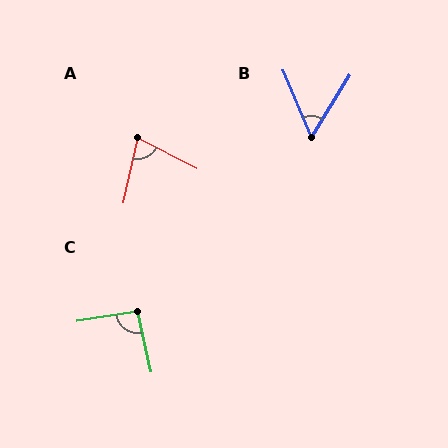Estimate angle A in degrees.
Approximately 76 degrees.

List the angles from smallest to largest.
B (55°), A (76°), C (93°).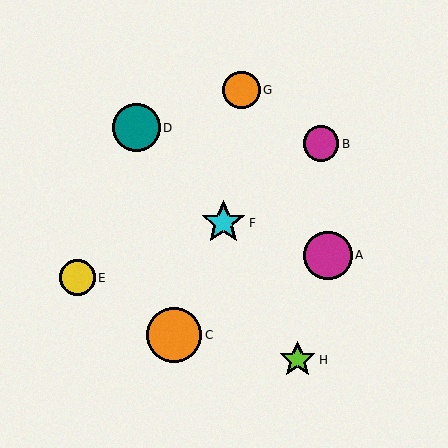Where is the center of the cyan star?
The center of the cyan star is at (223, 223).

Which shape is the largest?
The orange circle (labeled C) is the largest.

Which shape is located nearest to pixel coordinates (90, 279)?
The yellow circle (labeled E) at (77, 278) is nearest to that location.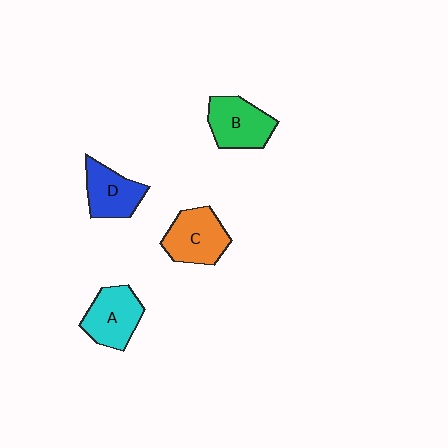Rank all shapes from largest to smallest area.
From largest to smallest: C (orange), A (cyan), B (green), D (blue).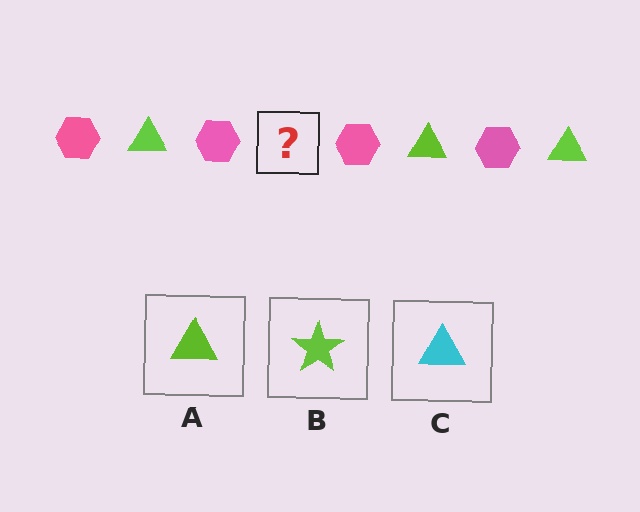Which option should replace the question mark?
Option A.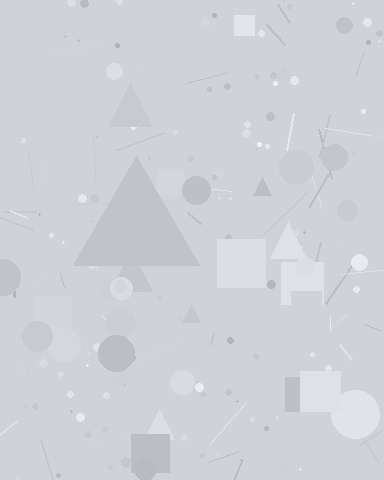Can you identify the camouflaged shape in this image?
The camouflaged shape is a triangle.